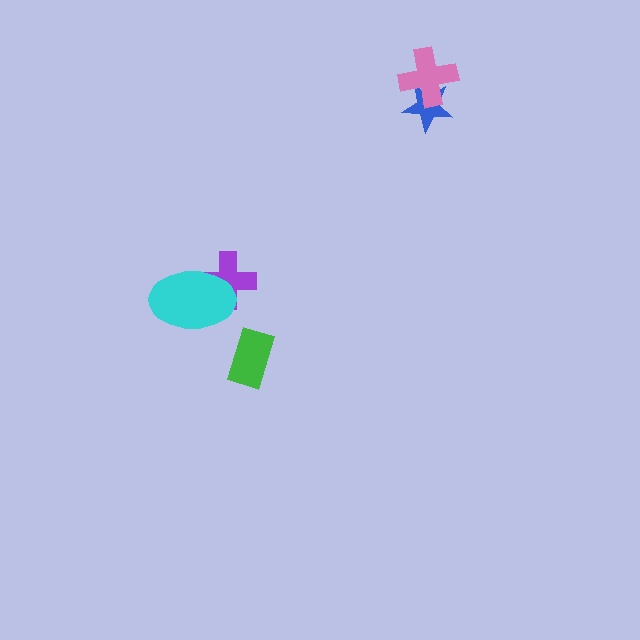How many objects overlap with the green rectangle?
0 objects overlap with the green rectangle.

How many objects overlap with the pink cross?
1 object overlaps with the pink cross.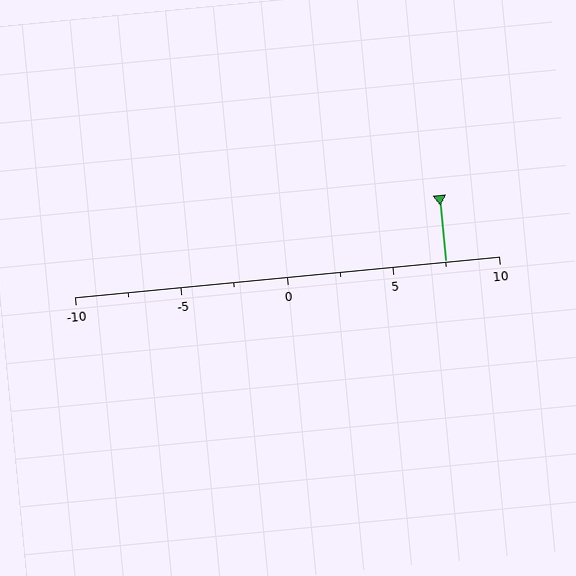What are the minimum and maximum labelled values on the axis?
The axis runs from -10 to 10.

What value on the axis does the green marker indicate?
The marker indicates approximately 7.5.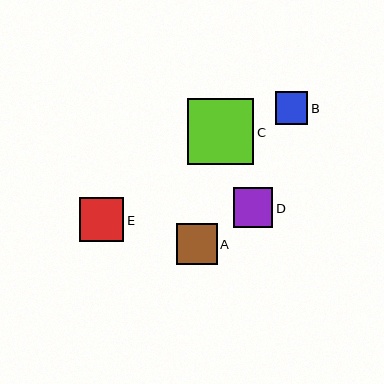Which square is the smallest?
Square B is the smallest with a size of approximately 32 pixels.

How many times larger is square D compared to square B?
Square D is approximately 1.2 times the size of square B.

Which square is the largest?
Square C is the largest with a size of approximately 66 pixels.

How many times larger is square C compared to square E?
Square C is approximately 1.5 times the size of square E.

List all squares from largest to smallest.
From largest to smallest: C, E, A, D, B.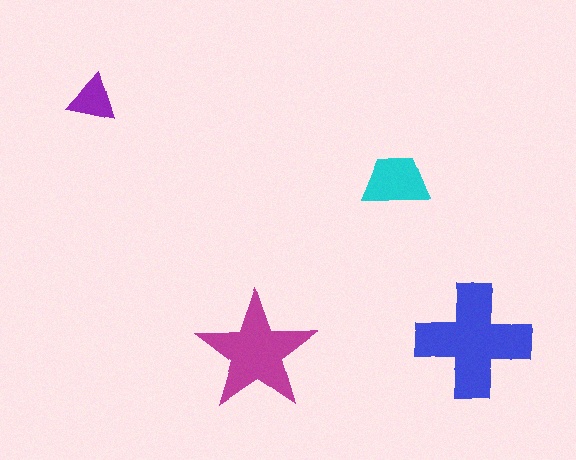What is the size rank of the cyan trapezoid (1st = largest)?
3rd.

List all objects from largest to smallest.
The blue cross, the magenta star, the cyan trapezoid, the purple triangle.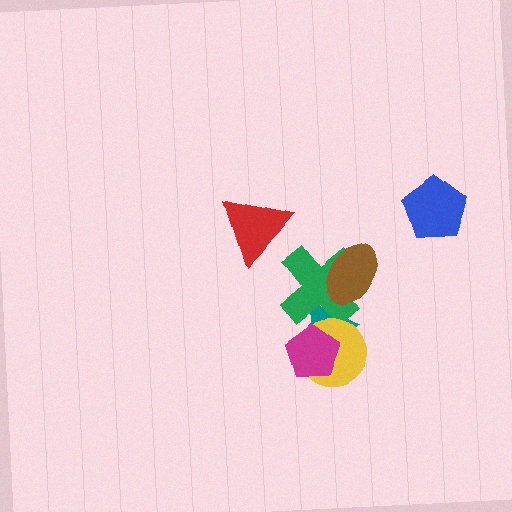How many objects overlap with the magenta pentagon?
2 objects overlap with the magenta pentagon.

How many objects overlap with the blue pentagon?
0 objects overlap with the blue pentagon.